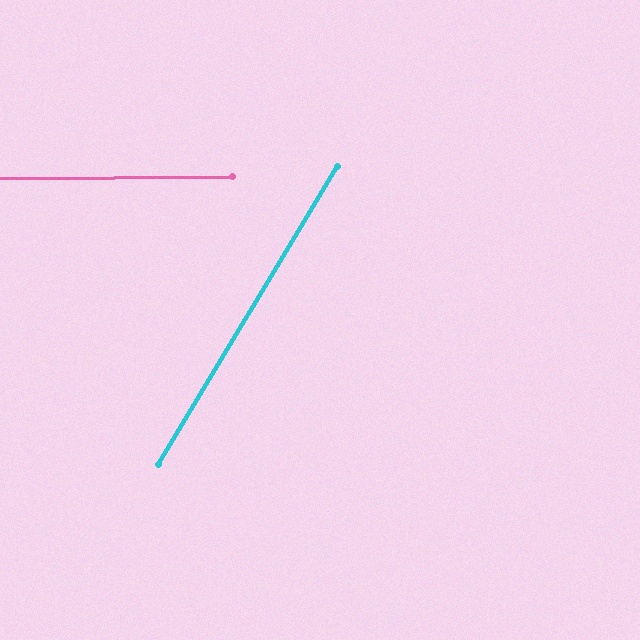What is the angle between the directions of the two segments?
Approximately 58 degrees.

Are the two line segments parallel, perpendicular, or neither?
Neither parallel nor perpendicular — they differ by about 58°.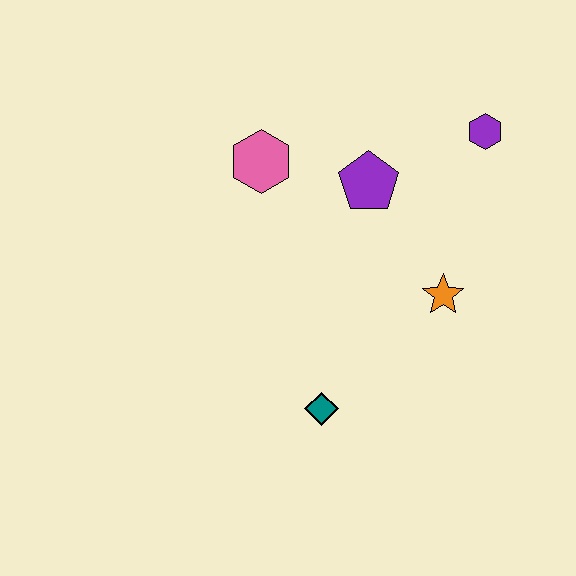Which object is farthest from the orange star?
The pink hexagon is farthest from the orange star.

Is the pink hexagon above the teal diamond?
Yes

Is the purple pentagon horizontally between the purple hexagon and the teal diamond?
Yes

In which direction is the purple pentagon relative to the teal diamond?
The purple pentagon is above the teal diamond.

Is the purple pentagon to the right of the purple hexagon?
No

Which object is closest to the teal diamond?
The orange star is closest to the teal diamond.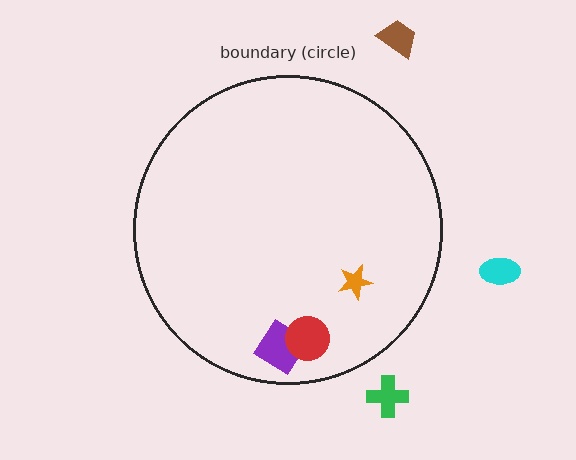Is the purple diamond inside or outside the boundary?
Inside.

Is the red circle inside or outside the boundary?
Inside.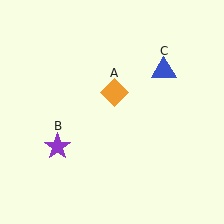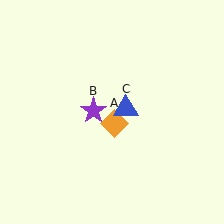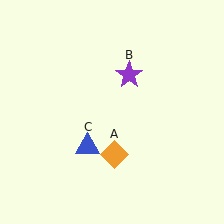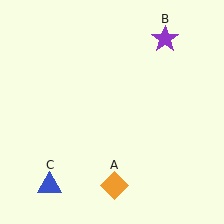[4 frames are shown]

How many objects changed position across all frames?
3 objects changed position: orange diamond (object A), purple star (object B), blue triangle (object C).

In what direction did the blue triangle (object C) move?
The blue triangle (object C) moved down and to the left.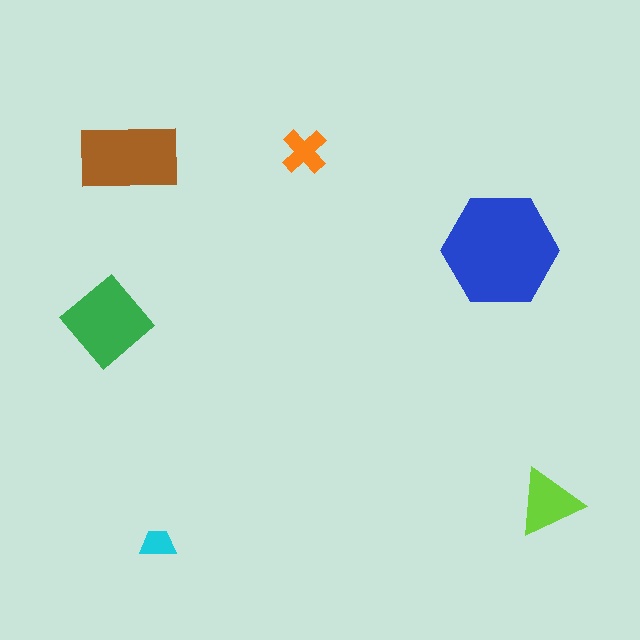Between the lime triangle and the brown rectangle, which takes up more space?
The brown rectangle.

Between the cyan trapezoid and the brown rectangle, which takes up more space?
The brown rectangle.